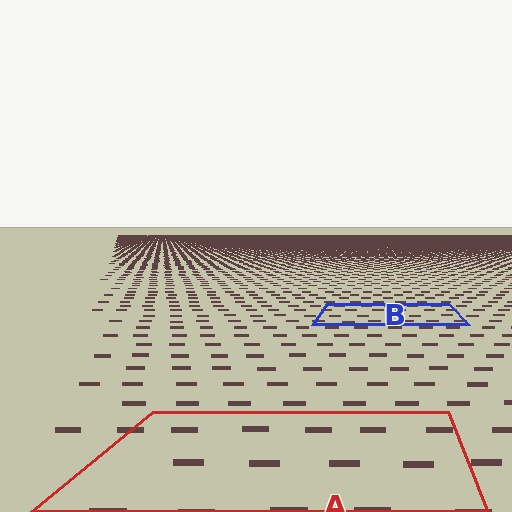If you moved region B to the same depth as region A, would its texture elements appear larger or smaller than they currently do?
They would appear larger. At a closer depth, the same texture elements are projected at a bigger on-screen size.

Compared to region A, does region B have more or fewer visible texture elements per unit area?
Region B has more texture elements per unit area — they are packed more densely because it is farther away.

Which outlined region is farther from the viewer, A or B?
Region B is farther from the viewer — the texture elements inside it appear smaller and more densely packed.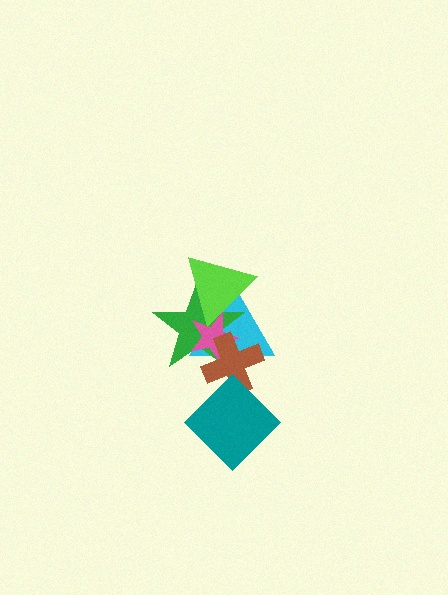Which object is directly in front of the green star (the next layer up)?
The pink star is directly in front of the green star.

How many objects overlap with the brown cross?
4 objects overlap with the brown cross.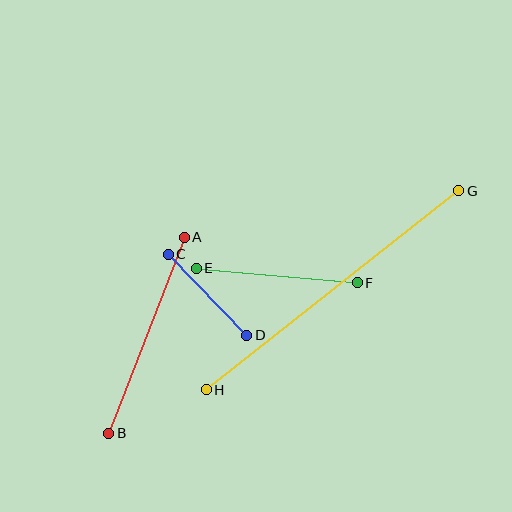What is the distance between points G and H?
The distance is approximately 321 pixels.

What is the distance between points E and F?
The distance is approximately 162 pixels.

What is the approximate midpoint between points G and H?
The midpoint is at approximately (333, 290) pixels.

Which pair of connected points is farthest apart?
Points G and H are farthest apart.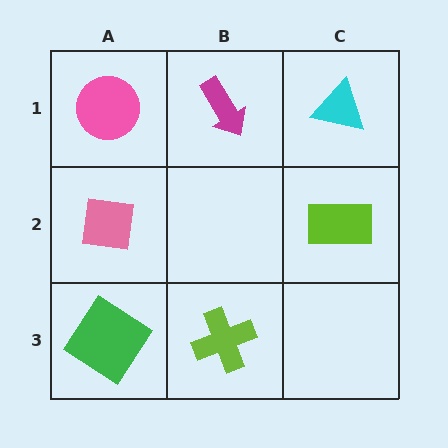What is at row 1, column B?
A magenta arrow.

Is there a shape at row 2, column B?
No, that cell is empty.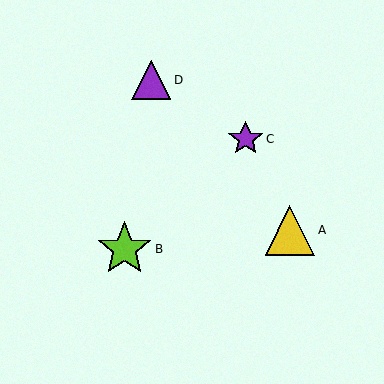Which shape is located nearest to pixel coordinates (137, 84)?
The purple triangle (labeled D) at (151, 80) is nearest to that location.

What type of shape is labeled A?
Shape A is a yellow triangle.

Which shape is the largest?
The lime star (labeled B) is the largest.